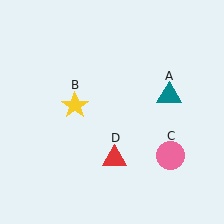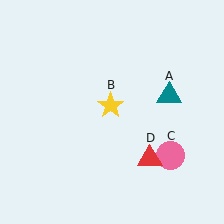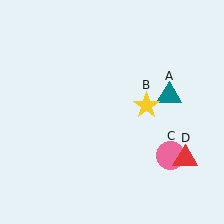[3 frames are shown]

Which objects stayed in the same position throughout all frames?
Teal triangle (object A) and pink circle (object C) remained stationary.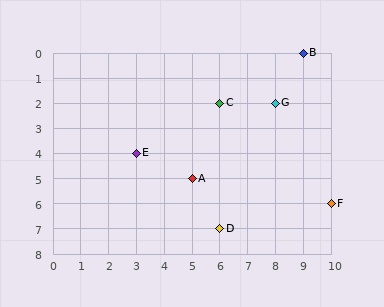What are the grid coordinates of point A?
Point A is at grid coordinates (5, 5).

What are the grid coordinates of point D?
Point D is at grid coordinates (6, 7).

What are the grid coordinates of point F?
Point F is at grid coordinates (10, 6).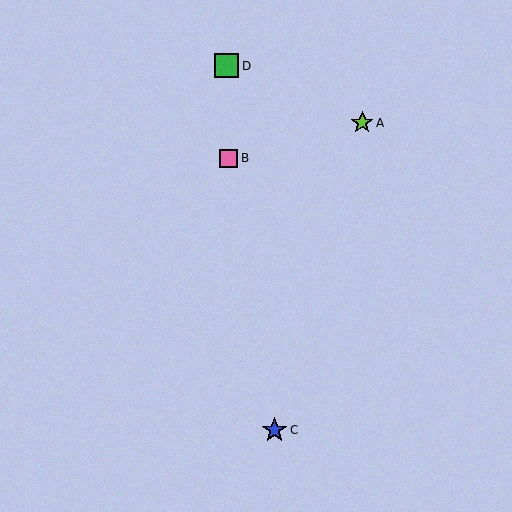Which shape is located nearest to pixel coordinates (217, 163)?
The pink square (labeled B) at (229, 158) is nearest to that location.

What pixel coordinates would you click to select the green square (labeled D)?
Click at (227, 66) to select the green square D.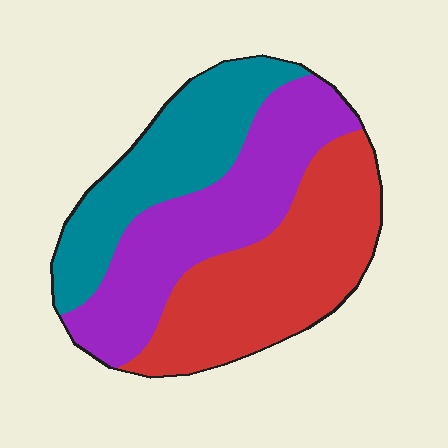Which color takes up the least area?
Teal, at roughly 30%.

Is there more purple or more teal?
Purple.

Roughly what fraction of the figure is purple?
Purple takes up about one third (1/3) of the figure.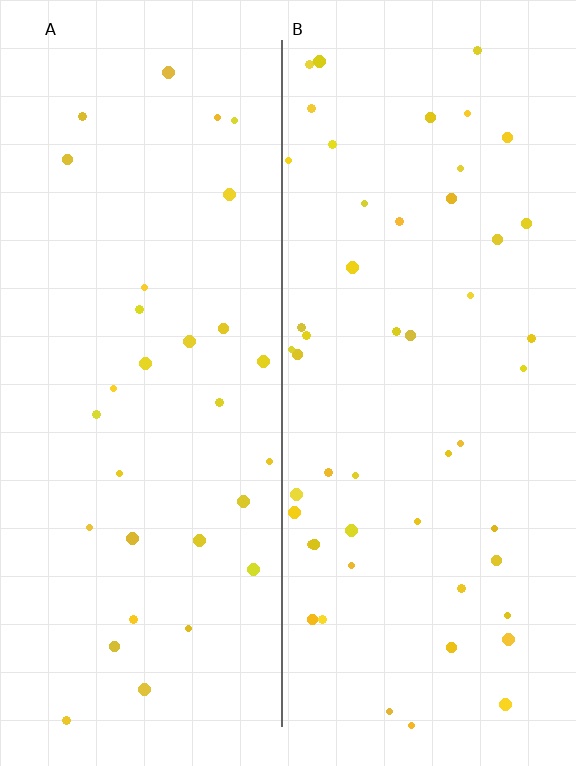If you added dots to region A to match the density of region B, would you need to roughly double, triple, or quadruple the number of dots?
Approximately double.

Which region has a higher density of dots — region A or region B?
B (the right).